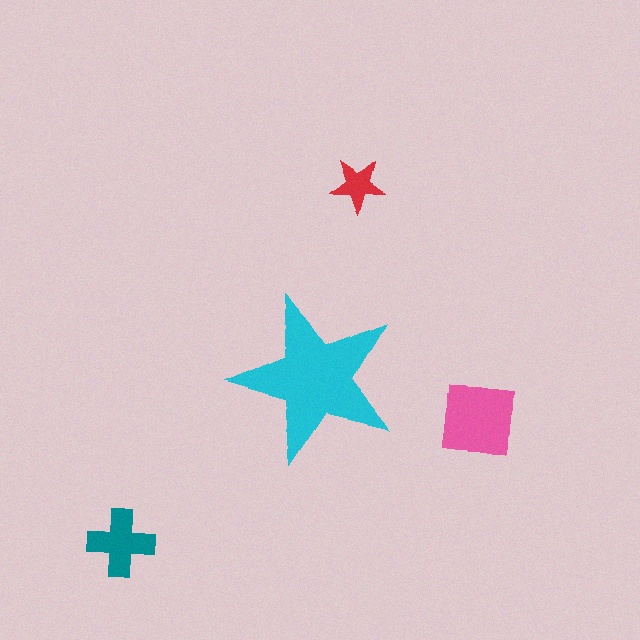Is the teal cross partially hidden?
No, the teal cross is fully visible.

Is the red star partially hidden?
No, the red star is fully visible.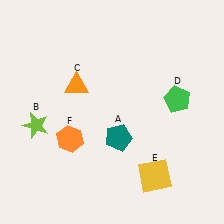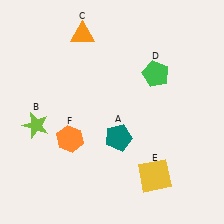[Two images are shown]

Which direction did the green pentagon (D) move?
The green pentagon (D) moved up.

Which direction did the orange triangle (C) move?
The orange triangle (C) moved up.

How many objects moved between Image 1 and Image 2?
2 objects moved between the two images.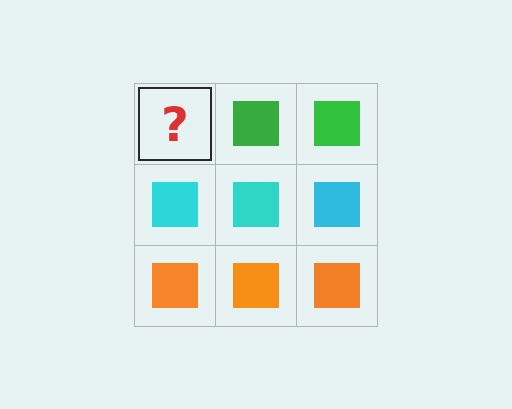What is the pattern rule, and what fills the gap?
The rule is that each row has a consistent color. The gap should be filled with a green square.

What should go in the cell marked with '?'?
The missing cell should contain a green square.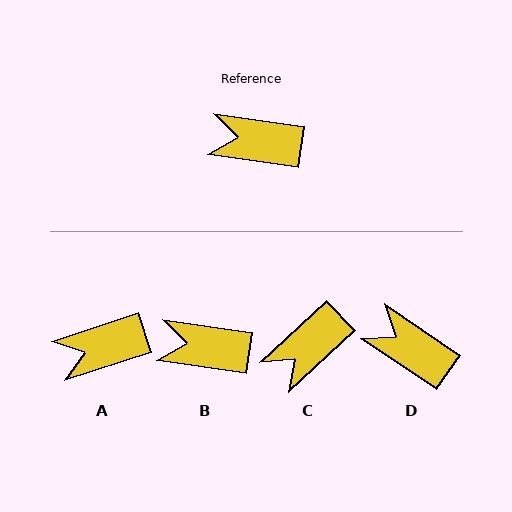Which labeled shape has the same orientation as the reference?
B.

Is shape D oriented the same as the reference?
No, it is off by about 26 degrees.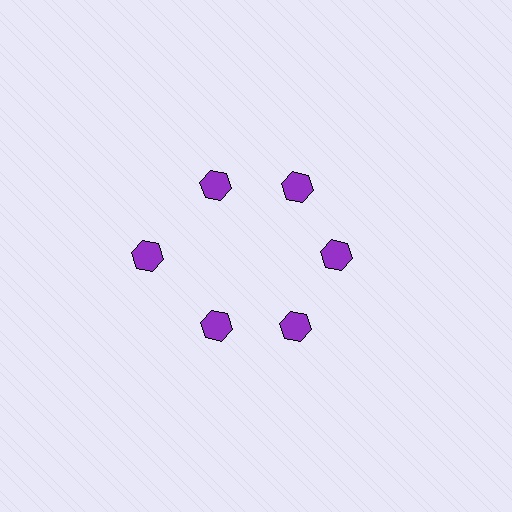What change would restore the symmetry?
The symmetry would be restored by moving it inward, back onto the ring so that all 6 hexagons sit at equal angles and equal distance from the center.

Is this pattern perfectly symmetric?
No. The 6 purple hexagons are arranged in a ring, but one element near the 9 o'clock position is pushed outward from the center, breaking the 6-fold rotational symmetry.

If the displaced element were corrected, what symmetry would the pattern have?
It would have 6-fold rotational symmetry — the pattern would map onto itself every 60 degrees.